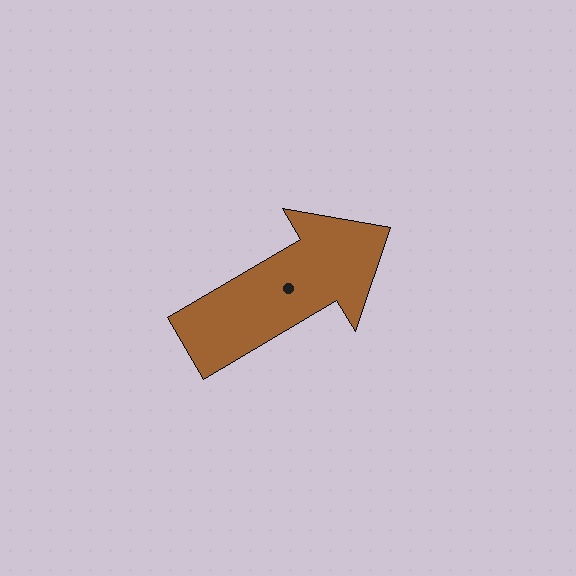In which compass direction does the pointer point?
Northeast.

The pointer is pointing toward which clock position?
Roughly 2 o'clock.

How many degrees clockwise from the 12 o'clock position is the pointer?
Approximately 59 degrees.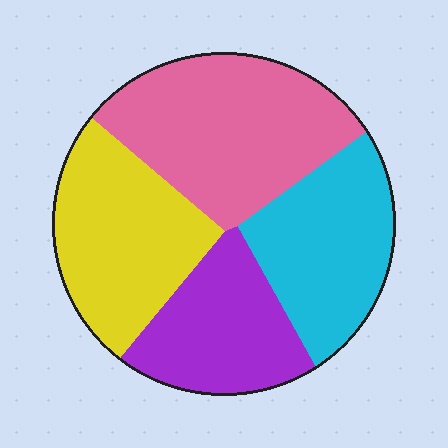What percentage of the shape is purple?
Purple takes up between a sixth and a third of the shape.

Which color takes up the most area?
Pink, at roughly 30%.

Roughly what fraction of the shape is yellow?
Yellow takes up about one quarter (1/4) of the shape.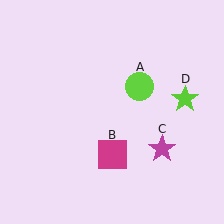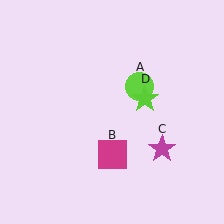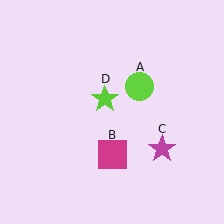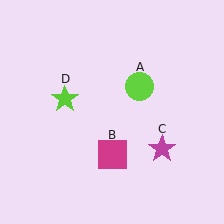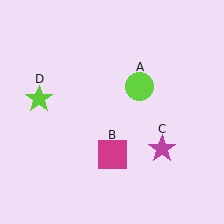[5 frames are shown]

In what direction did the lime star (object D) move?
The lime star (object D) moved left.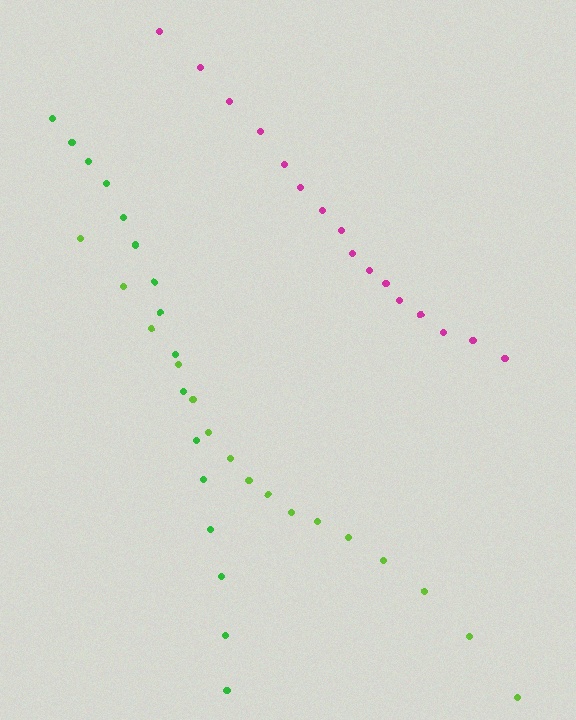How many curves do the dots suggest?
There are 3 distinct paths.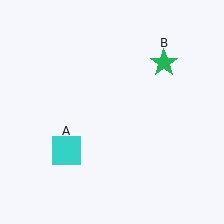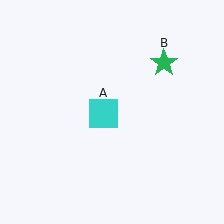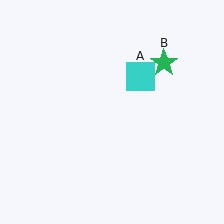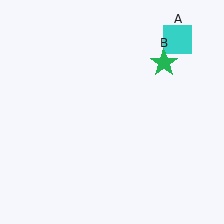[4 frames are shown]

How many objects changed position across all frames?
1 object changed position: cyan square (object A).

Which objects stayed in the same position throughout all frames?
Green star (object B) remained stationary.